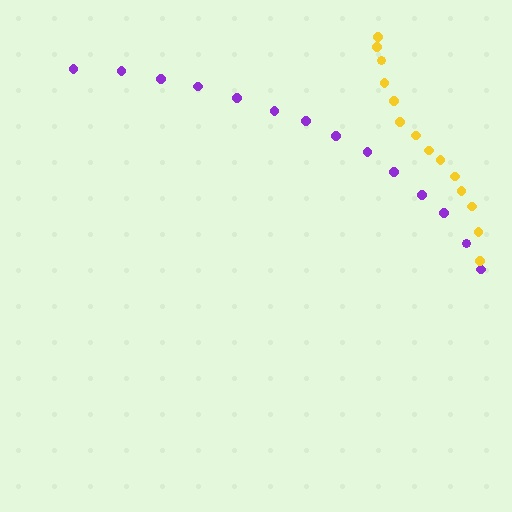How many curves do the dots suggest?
There are 2 distinct paths.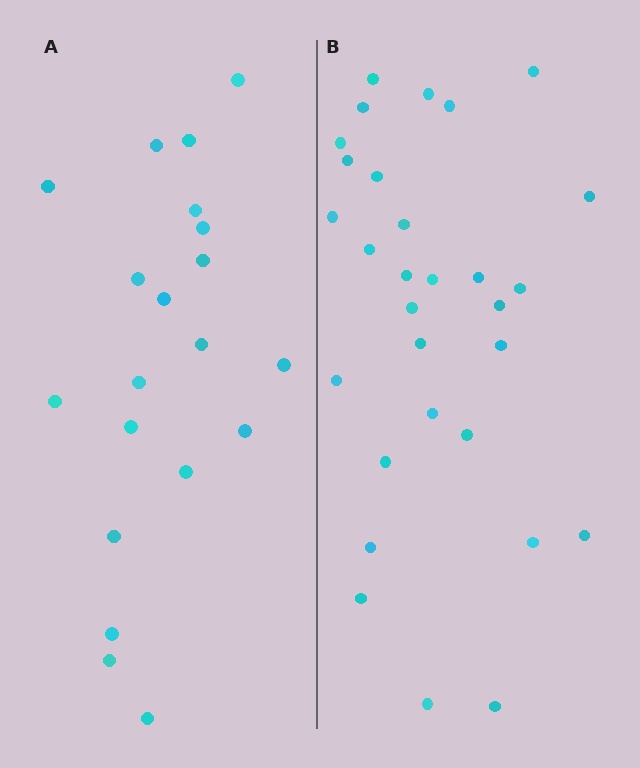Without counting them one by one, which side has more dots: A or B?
Region B (the right region) has more dots.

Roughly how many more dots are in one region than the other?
Region B has roughly 10 or so more dots than region A.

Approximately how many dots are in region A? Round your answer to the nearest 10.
About 20 dots.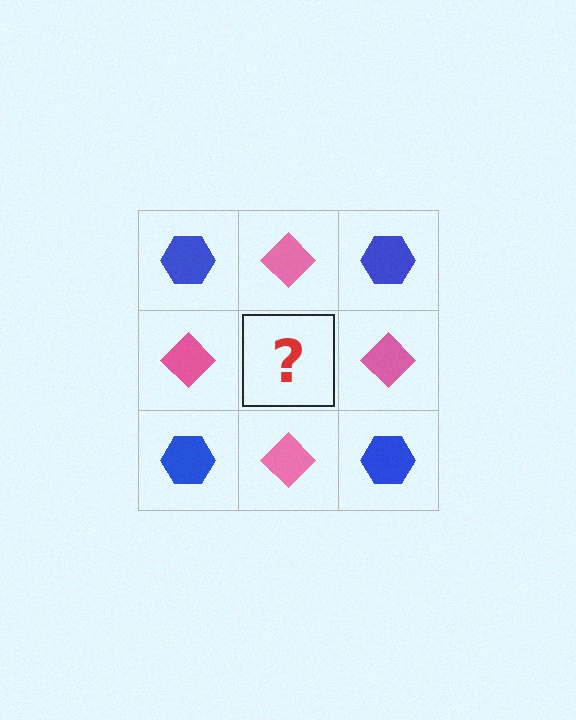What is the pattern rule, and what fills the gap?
The rule is that it alternates blue hexagon and pink diamond in a checkerboard pattern. The gap should be filled with a blue hexagon.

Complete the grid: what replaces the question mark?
The question mark should be replaced with a blue hexagon.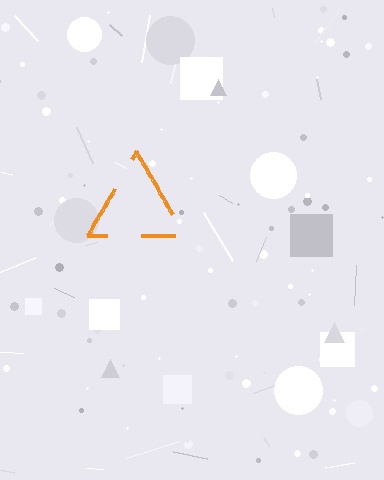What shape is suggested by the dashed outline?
The dashed outline suggests a triangle.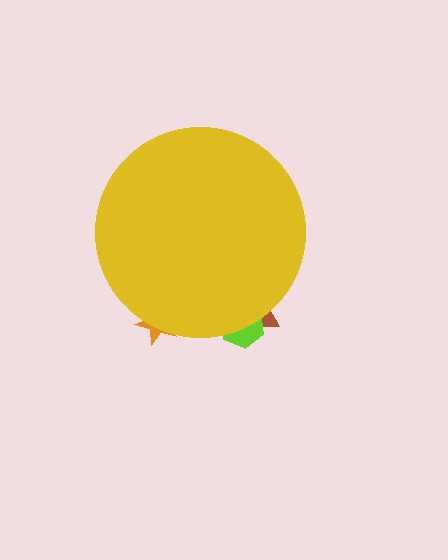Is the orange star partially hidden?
Yes, the orange star is partially hidden behind the yellow circle.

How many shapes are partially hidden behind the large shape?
3 shapes are partially hidden.